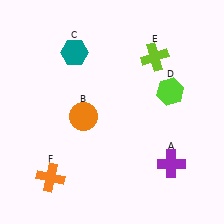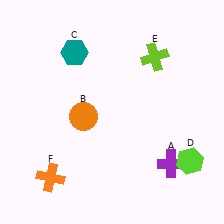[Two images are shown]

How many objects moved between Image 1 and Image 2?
1 object moved between the two images.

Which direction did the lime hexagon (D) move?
The lime hexagon (D) moved down.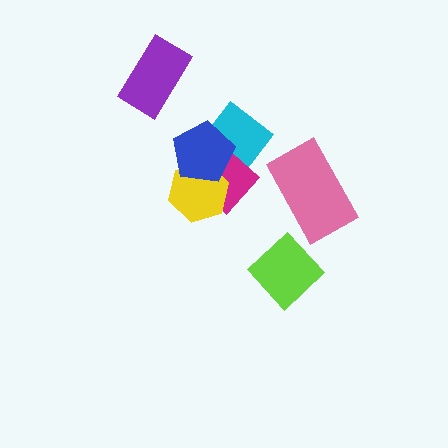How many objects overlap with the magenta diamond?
3 objects overlap with the magenta diamond.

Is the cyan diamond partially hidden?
Yes, it is partially covered by another shape.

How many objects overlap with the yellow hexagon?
2 objects overlap with the yellow hexagon.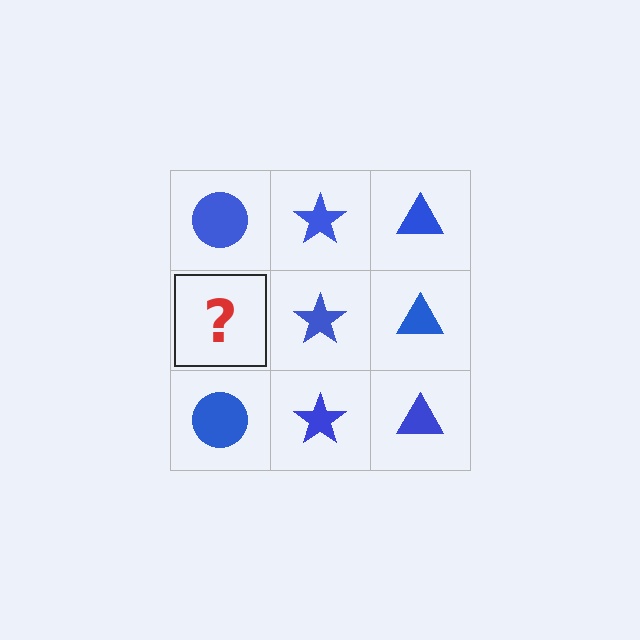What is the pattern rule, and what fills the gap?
The rule is that each column has a consistent shape. The gap should be filled with a blue circle.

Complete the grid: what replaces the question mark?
The question mark should be replaced with a blue circle.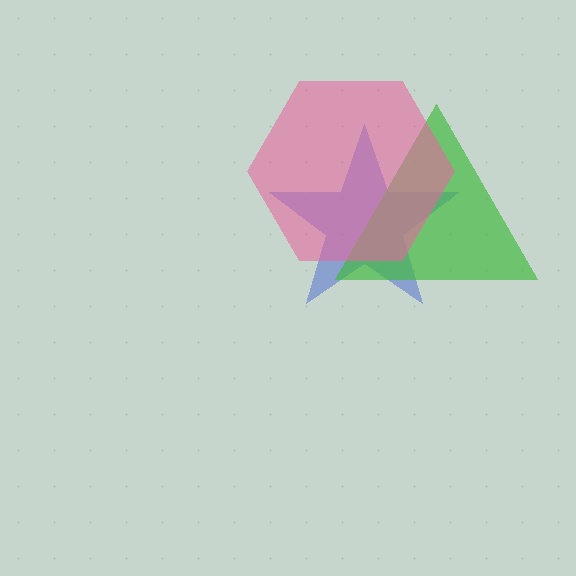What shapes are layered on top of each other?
The layered shapes are: a blue star, a green triangle, a pink hexagon.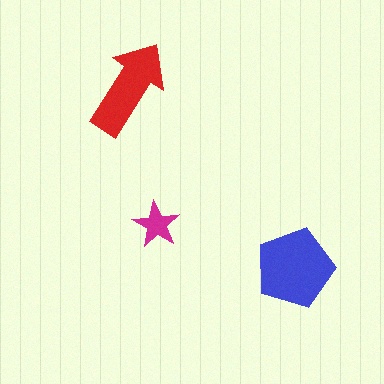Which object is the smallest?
The magenta star.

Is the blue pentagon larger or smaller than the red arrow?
Larger.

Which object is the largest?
The blue pentagon.